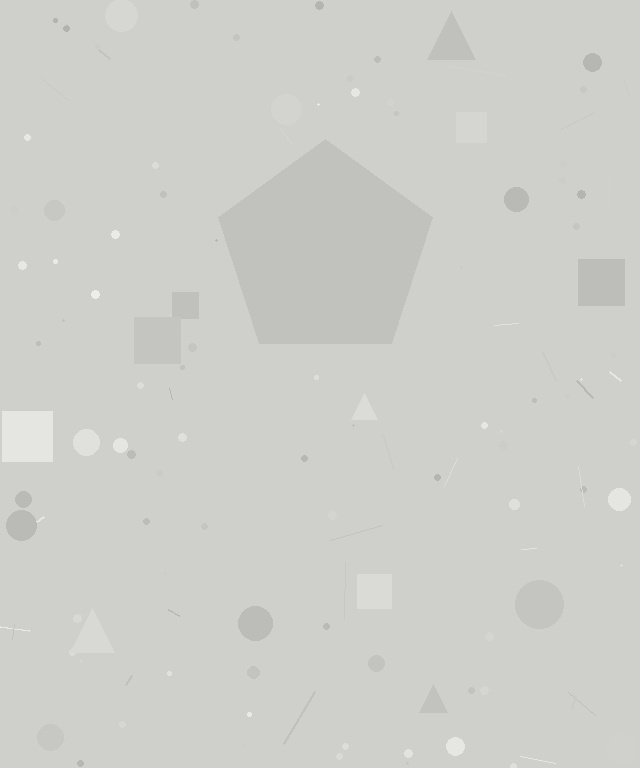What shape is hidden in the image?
A pentagon is hidden in the image.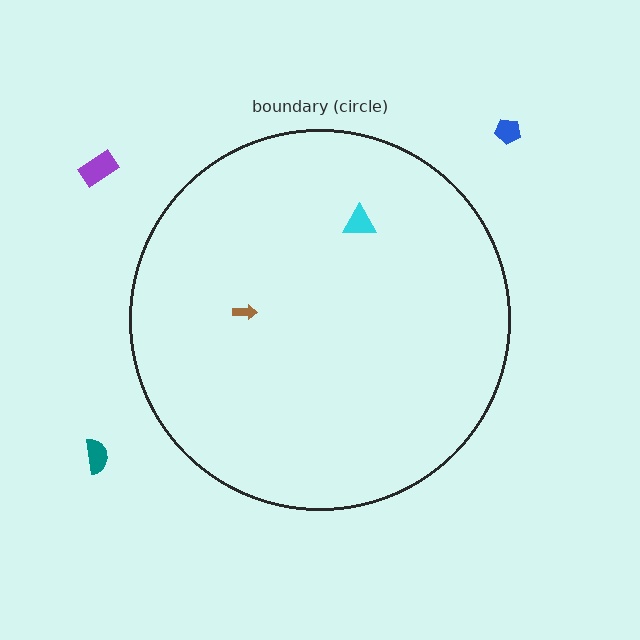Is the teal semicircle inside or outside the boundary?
Outside.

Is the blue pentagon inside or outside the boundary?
Outside.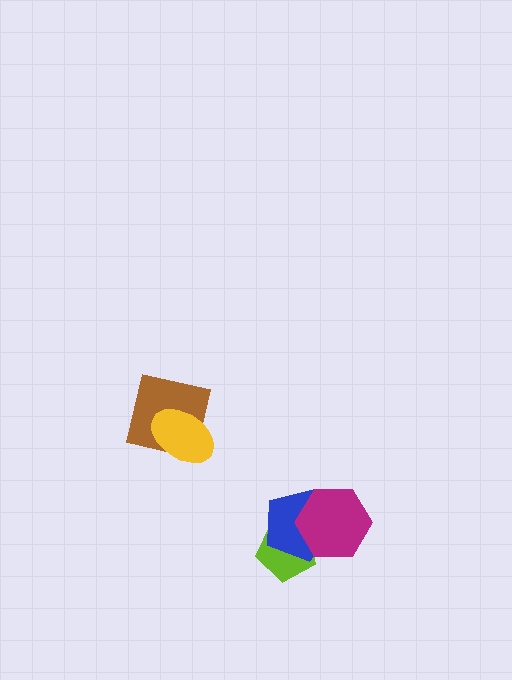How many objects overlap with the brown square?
1 object overlaps with the brown square.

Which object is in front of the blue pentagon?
The magenta hexagon is in front of the blue pentagon.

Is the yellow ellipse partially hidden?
No, no other shape covers it.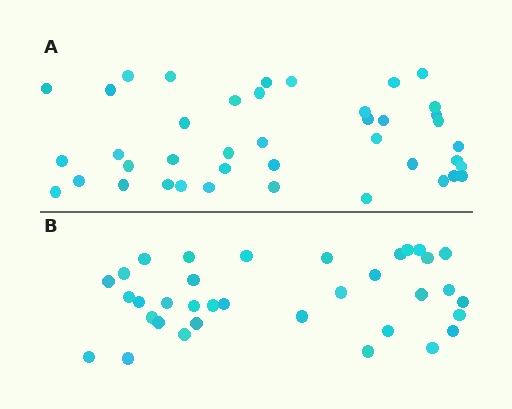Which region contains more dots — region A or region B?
Region A (the top region) has more dots.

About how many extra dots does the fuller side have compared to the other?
Region A has about 6 more dots than region B.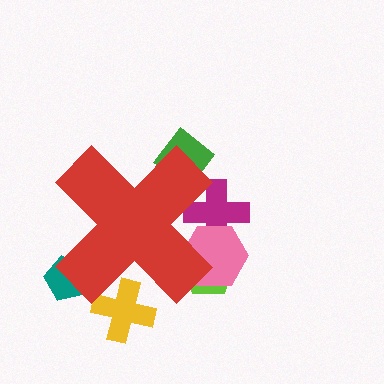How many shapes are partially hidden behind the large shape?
6 shapes are partially hidden.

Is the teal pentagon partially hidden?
Yes, the teal pentagon is partially hidden behind the red cross.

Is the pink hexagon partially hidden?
Yes, the pink hexagon is partially hidden behind the red cross.